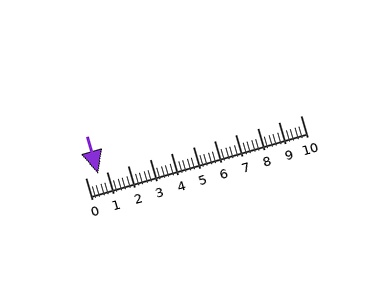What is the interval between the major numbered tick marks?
The major tick marks are spaced 1 units apart.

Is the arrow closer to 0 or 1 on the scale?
The arrow is closer to 1.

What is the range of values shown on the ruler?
The ruler shows values from 0 to 10.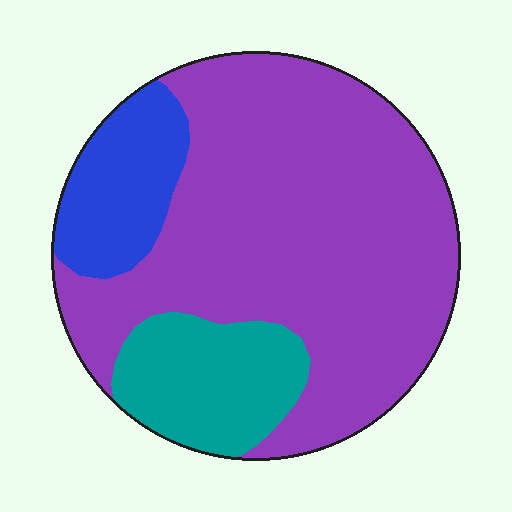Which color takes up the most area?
Purple, at roughly 70%.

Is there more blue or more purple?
Purple.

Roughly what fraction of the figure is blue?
Blue covers about 15% of the figure.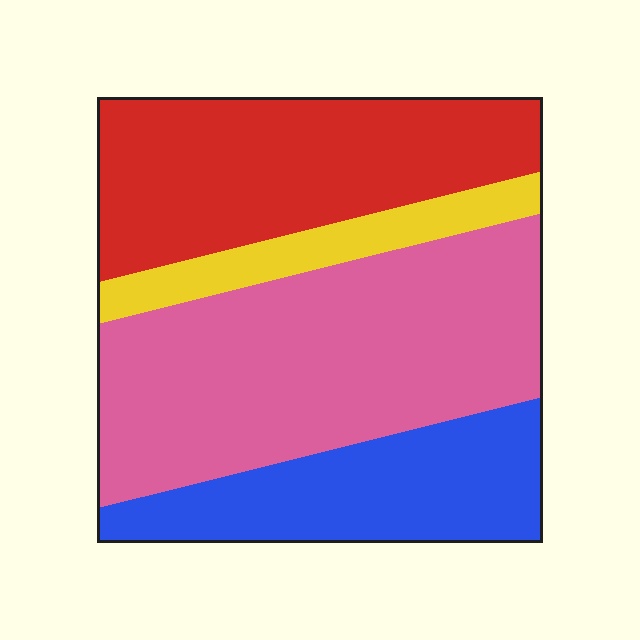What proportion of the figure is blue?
Blue covers roughly 20% of the figure.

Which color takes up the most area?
Pink, at roughly 40%.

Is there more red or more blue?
Red.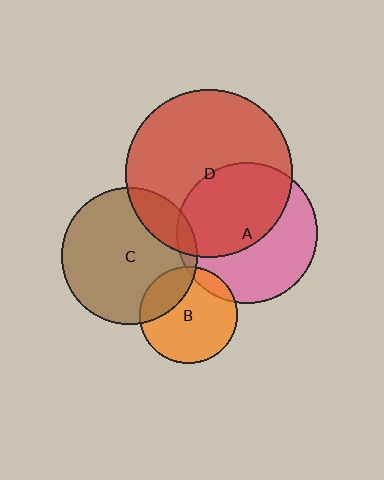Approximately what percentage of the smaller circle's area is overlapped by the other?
Approximately 5%.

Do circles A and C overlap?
Yes.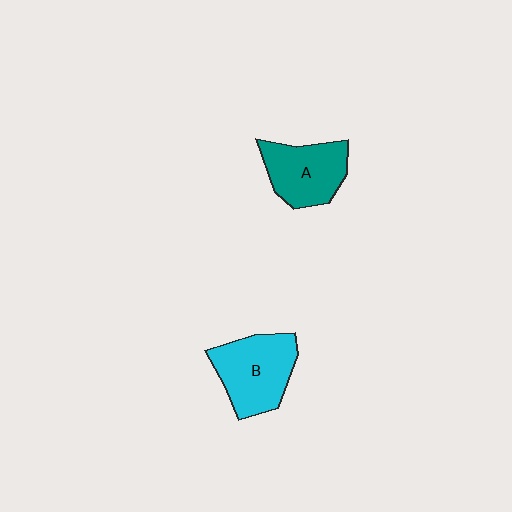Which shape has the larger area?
Shape B (cyan).